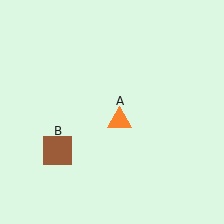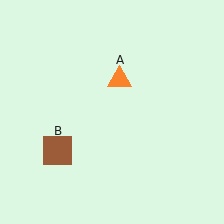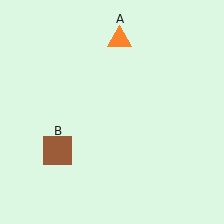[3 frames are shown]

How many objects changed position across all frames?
1 object changed position: orange triangle (object A).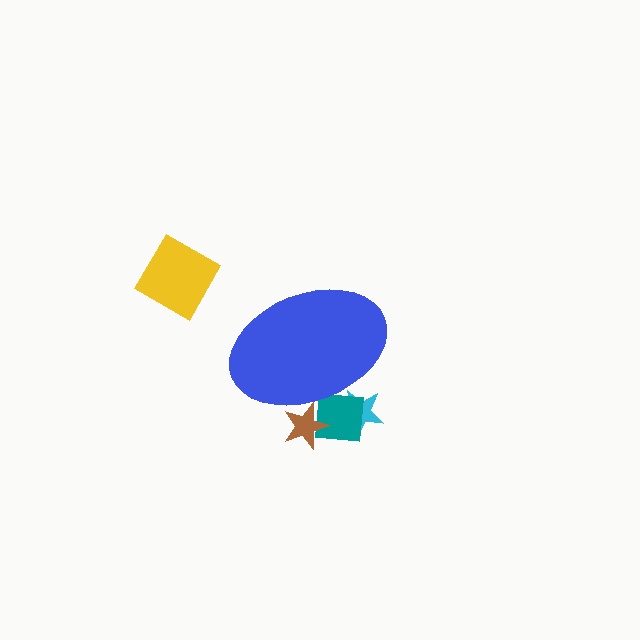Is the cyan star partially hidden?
Yes, the cyan star is partially hidden behind the blue ellipse.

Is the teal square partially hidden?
Yes, the teal square is partially hidden behind the blue ellipse.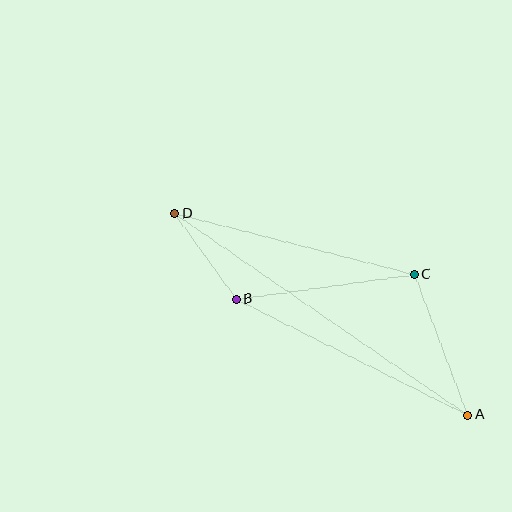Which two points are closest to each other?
Points B and D are closest to each other.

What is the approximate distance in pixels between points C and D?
The distance between C and D is approximately 247 pixels.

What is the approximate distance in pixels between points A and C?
The distance between A and C is approximately 150 pixels.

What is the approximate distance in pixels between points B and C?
The distance between B and C is approximately 180 pixels.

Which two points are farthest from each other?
Points A and D are farthest from each other.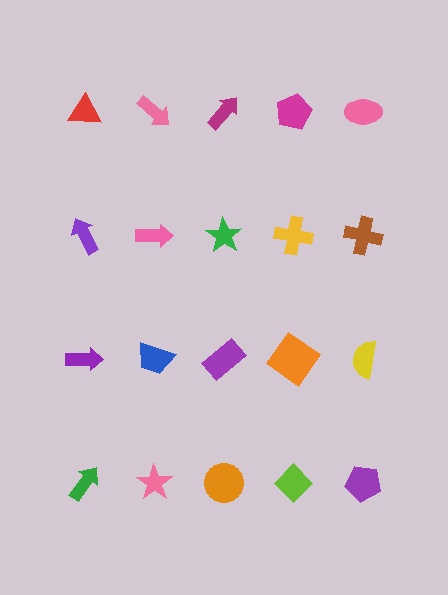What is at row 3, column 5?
A yellow semicircle.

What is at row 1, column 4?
A magenta pentagon.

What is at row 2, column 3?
A green star.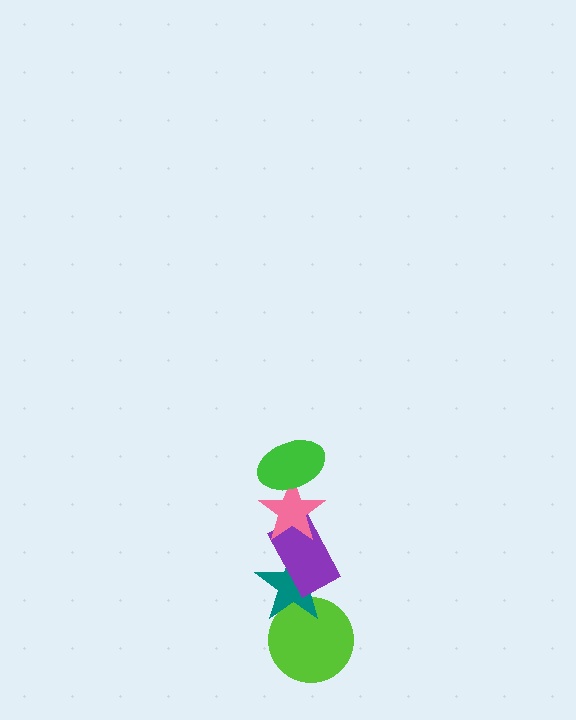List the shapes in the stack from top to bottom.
From top to bottom: the green ellipse, the pink star, the purple rectangle, the teal star, the lime circle.